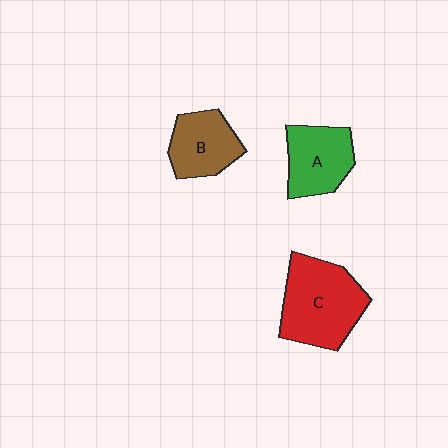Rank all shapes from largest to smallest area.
From largest to smallest: C (red), A (green), B (brown).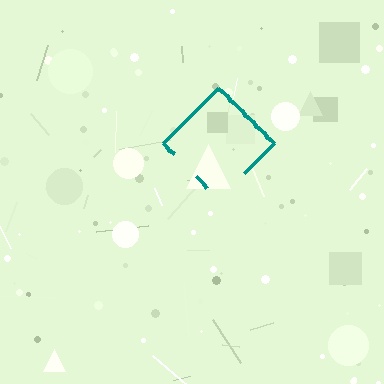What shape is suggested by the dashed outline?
The dashed outline suggests a diamond.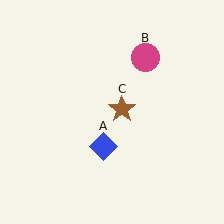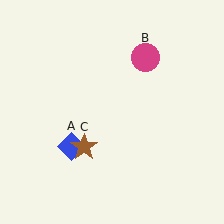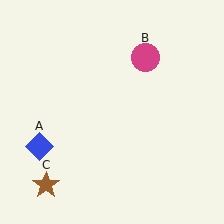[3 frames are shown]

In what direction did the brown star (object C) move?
The brown star (object C) moved down and to the left.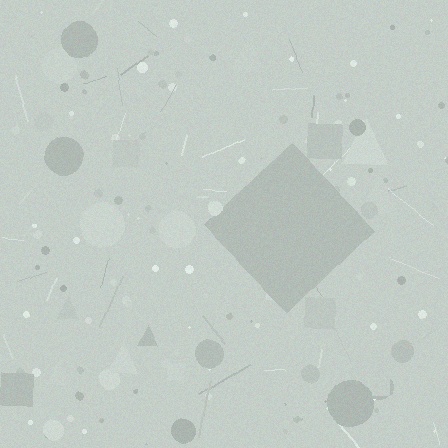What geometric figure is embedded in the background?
A diamond is embedded in the background.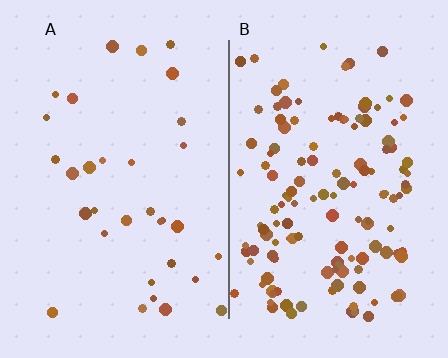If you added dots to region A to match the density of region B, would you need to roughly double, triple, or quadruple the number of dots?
Approximately quadruple.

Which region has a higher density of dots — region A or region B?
B (the right).